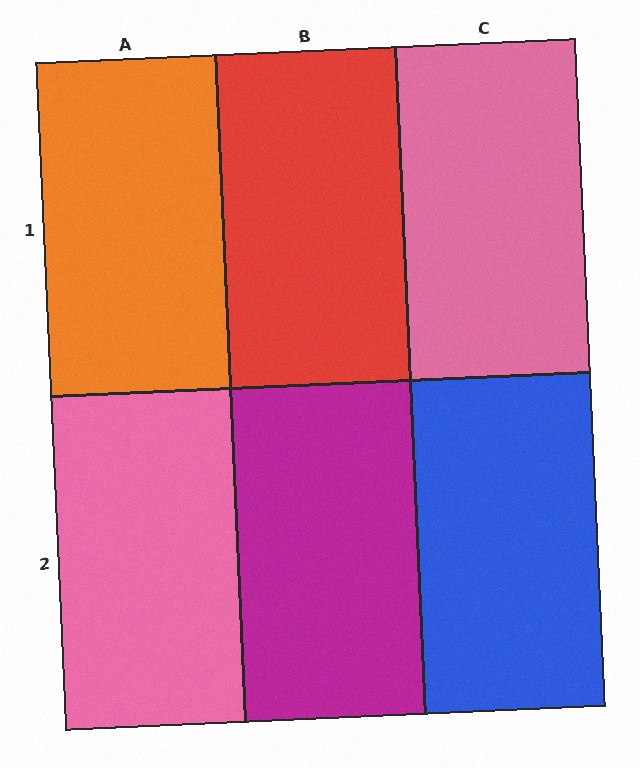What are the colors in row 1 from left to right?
Orange, red, pink.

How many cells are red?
1 cell is red.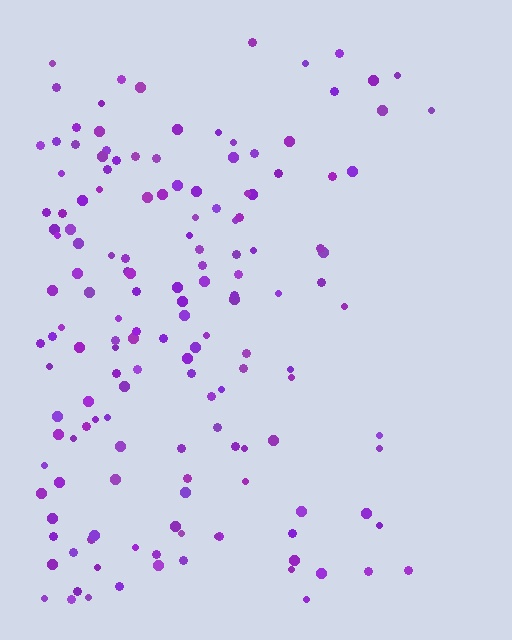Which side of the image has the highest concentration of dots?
The left.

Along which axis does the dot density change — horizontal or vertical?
Horizontal.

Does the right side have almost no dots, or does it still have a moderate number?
Still a moderate number, just noticeably fewer than the left.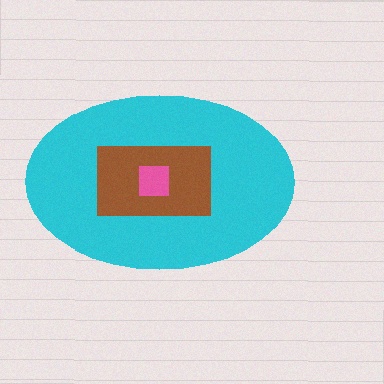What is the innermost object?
The pink square.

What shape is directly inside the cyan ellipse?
The brown rectangle.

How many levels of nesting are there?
3.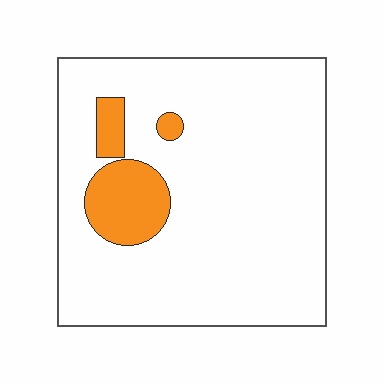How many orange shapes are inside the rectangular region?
3.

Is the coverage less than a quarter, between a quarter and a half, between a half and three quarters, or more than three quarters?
Less than a quarter.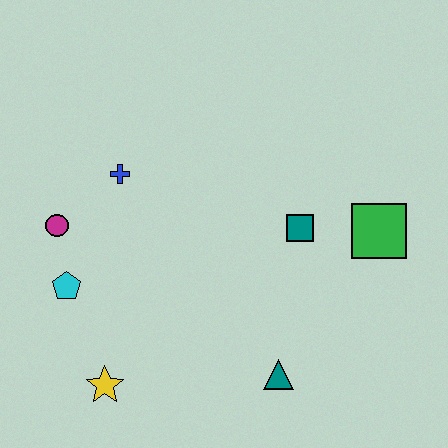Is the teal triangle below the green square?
Yes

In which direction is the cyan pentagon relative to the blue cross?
The cyan pentagon is below the blue cross.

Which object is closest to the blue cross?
The magenta circle is closest to the blue cross.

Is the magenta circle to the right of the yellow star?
No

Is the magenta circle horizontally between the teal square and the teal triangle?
No